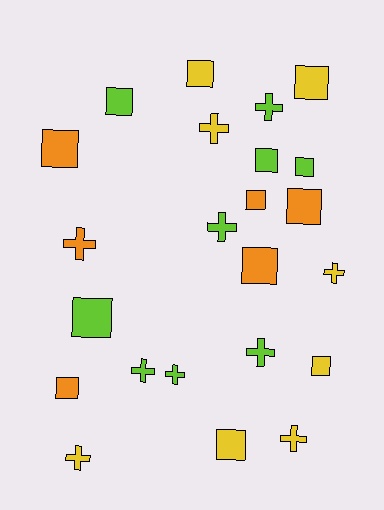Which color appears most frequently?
Lime, with 9 objects.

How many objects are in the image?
There are 23 objects.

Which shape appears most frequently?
Square, with 13 objects.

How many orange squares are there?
There are 5 orange squares.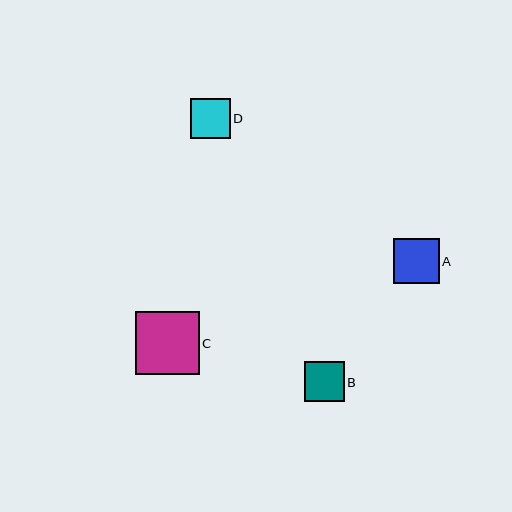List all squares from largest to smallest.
From largest to smallest: C, A, D, B.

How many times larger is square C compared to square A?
Square C is approximately 1.4 times the size of square A.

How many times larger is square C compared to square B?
Square C is approximately 1.6 times the size of square B.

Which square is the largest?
Square C is the largest with a size of approximately 63 pixels.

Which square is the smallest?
Square B is the smallest with a size of approximately 40 pixels.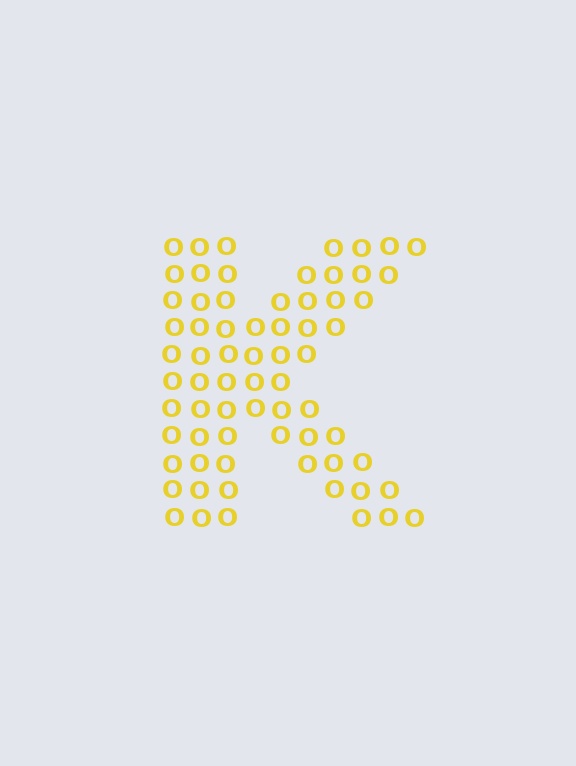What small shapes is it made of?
It is made of small letter O's.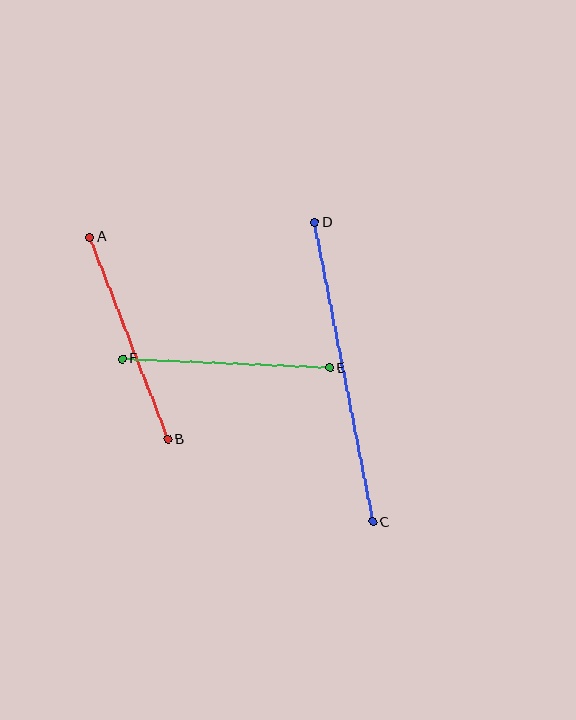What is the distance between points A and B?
The distance is approximately 217 pixels.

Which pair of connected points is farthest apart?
Points C and D are farthest apart.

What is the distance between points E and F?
The distance is approximately 208 pixels.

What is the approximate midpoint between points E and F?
The midpoint is at approximately (226, 363) pixels.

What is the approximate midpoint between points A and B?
The midpoint is at approximately (129, 338) pixels.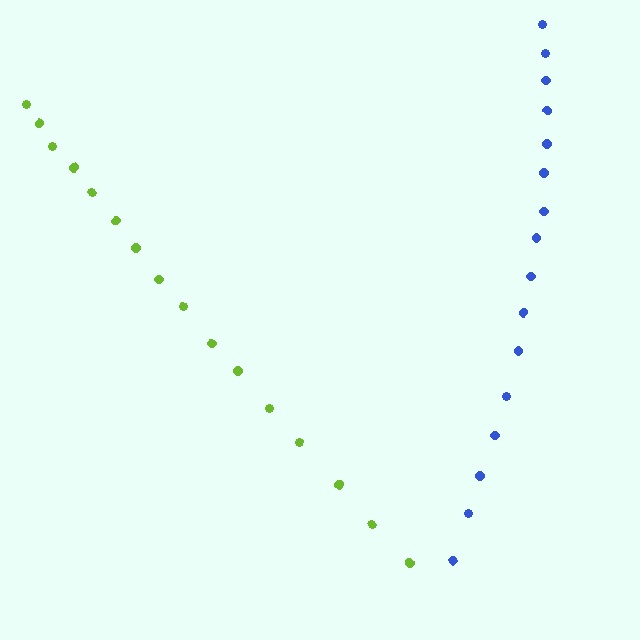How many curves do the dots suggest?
There are 2 distinct paths.